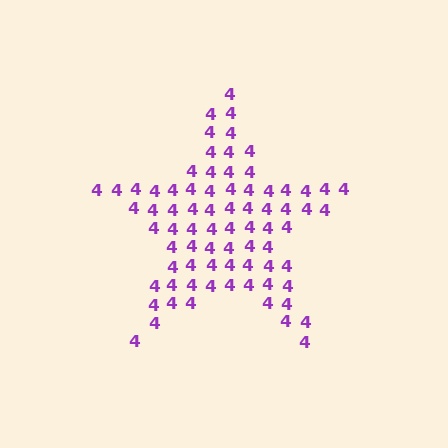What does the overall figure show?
The overall figure shows a star.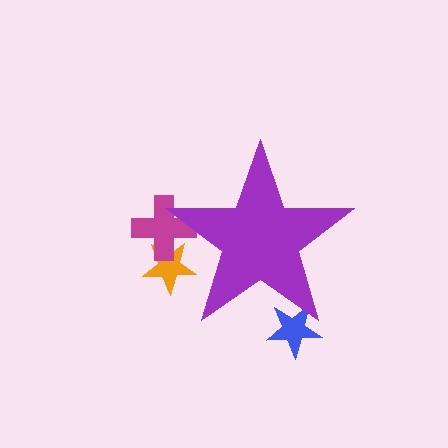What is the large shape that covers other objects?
A purple star.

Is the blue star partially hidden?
Yes, the blue star is partially hidden behind the purple star.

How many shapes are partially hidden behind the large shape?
3 shapes are partially hidden.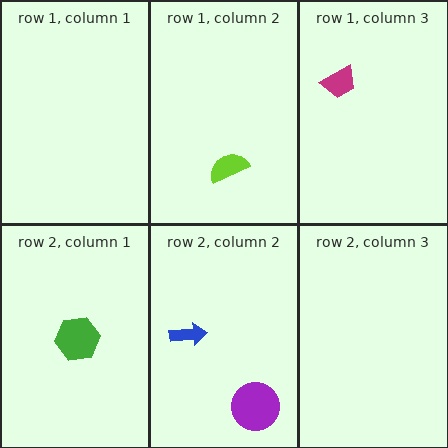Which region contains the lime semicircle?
The row 1, column 2 region.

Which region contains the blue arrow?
The row 2, column 2 region.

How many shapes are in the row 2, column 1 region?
1.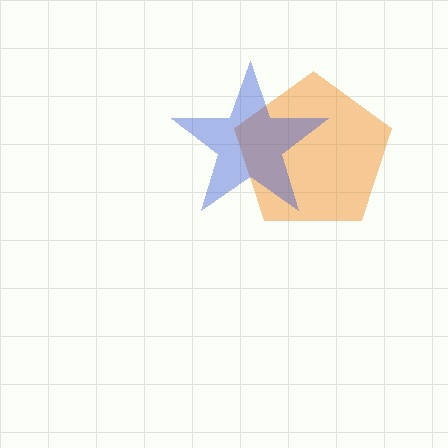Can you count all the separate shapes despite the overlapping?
Yes, there are 2 separate shapes.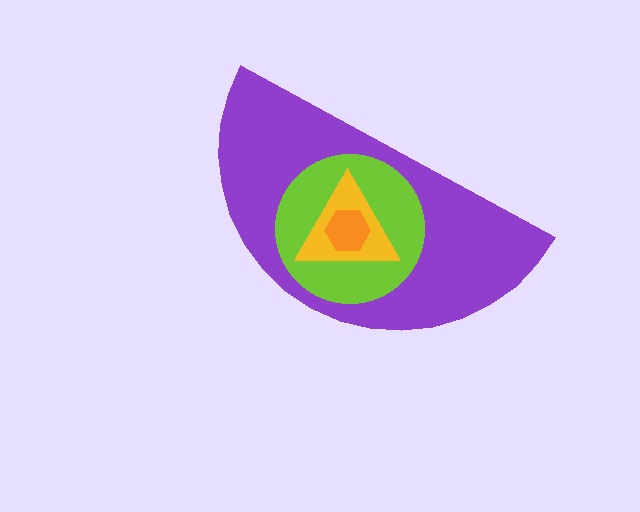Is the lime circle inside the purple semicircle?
Yes.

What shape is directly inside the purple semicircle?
The lime circle.